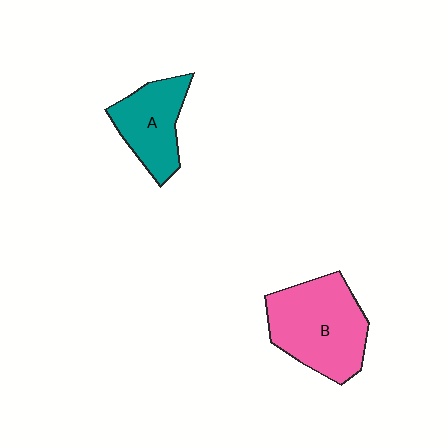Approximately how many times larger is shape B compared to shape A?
Approximately 1.5 times.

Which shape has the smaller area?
Shape A (teal).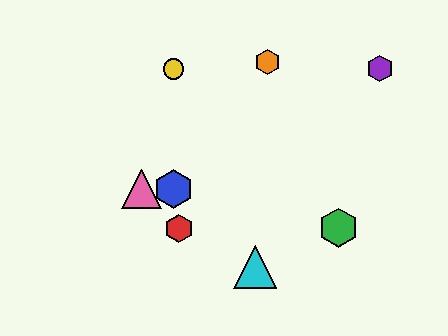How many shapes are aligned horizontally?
2 shapes (the blue hexagon, the pink triangle) are aligned horizontally.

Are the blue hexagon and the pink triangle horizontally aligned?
Yes, both are at y≈189.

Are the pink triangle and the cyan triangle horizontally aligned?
No, the pink triangle is at y≈189 and the cyan triangle is at y≈267.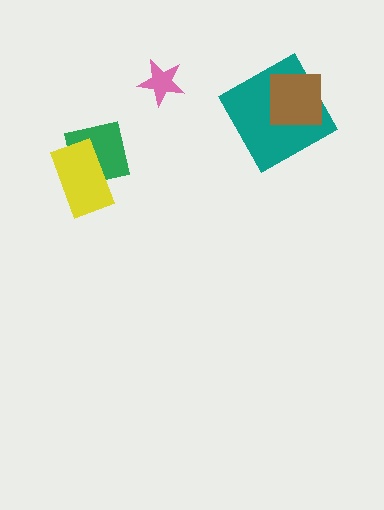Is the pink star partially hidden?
No, no other shape covers it.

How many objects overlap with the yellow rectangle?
1 object overlaps with the yellow rectangle.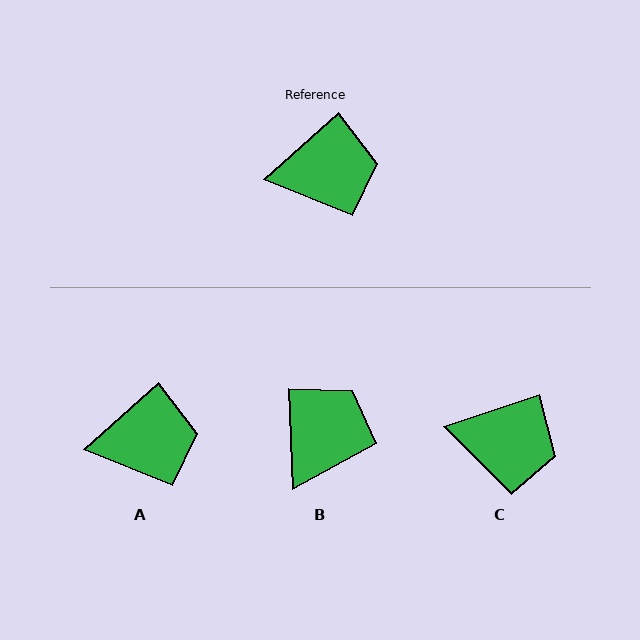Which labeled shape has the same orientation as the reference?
A.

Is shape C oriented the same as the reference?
No, it is off by about 23 degrees.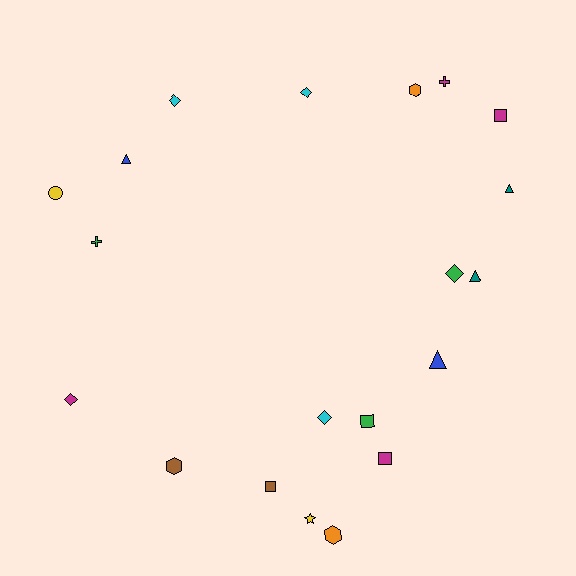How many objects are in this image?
There are 20 objects.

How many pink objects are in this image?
There are no pink objects.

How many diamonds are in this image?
There are 5 diamonds.